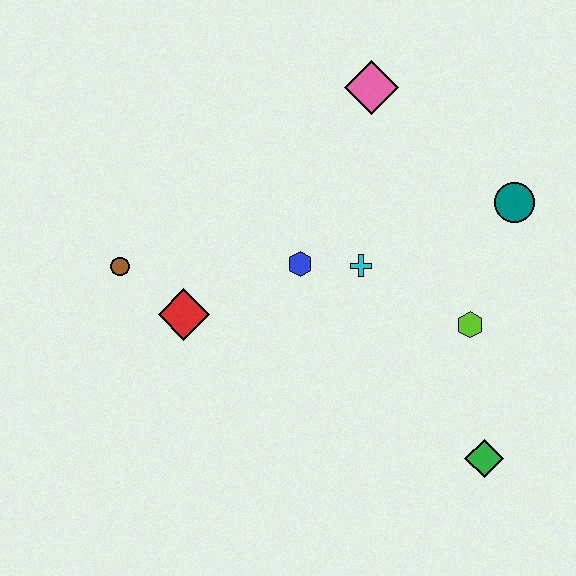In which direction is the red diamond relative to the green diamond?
The red diamond is to the left of the green diamond.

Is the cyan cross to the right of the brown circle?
Yes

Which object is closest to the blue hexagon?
The cyan cross is closest to the blue hexagon.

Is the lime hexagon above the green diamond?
Yes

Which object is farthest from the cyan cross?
The brown circle is farthest from the cyan cross.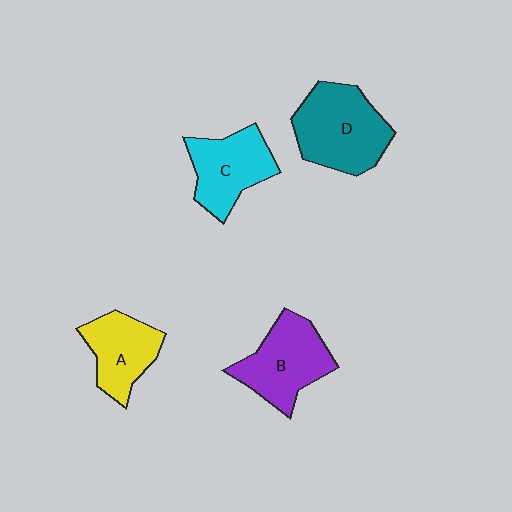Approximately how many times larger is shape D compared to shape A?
Approximately 1.4 times.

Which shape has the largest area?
Shape D (teal).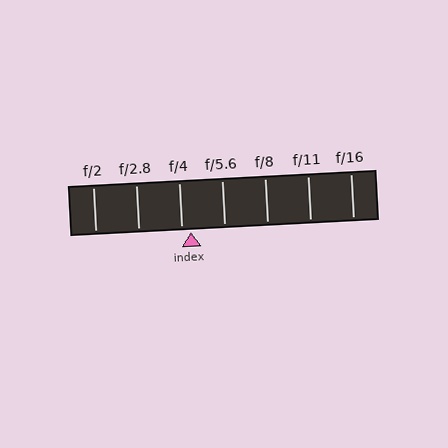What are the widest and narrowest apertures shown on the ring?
The widest aperture shown is f/2 and the narrowest is f/16.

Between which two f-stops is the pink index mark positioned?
The index mark is between f/4 and f/5.6.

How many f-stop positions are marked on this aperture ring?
There are 7 f-stop positions marked.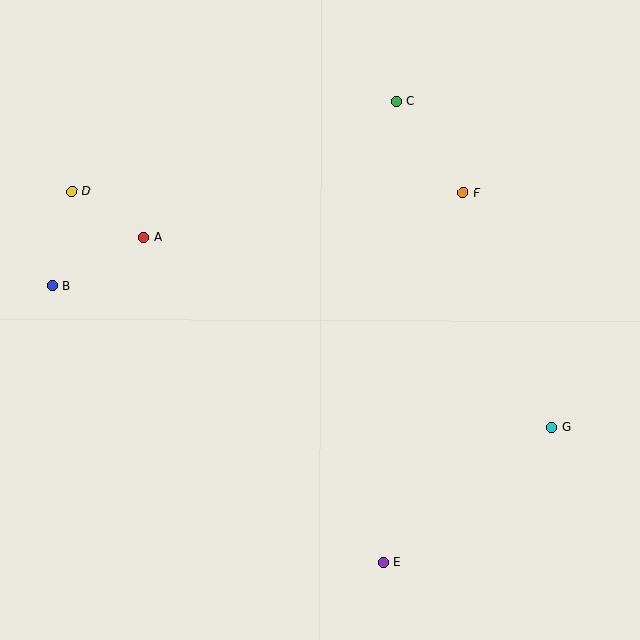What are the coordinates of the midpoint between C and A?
The midpoint between C and A is at (270, 169).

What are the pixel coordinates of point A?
Point A is at (144, 237).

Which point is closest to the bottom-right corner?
Point G is closest to the bottom-right corner.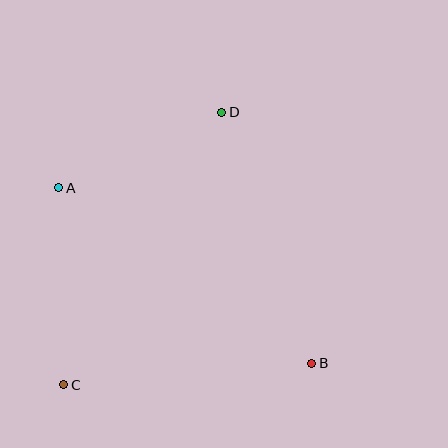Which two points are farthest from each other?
Points C and D are farthest from each other.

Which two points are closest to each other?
Points A and D are closest to each other.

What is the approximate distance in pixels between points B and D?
The distance between B and D is approximately 266 pixels.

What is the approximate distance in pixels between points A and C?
The distance between A and C is approximately 197 pixels.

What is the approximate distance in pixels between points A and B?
The distance between A and B is approximately 308 pixels.